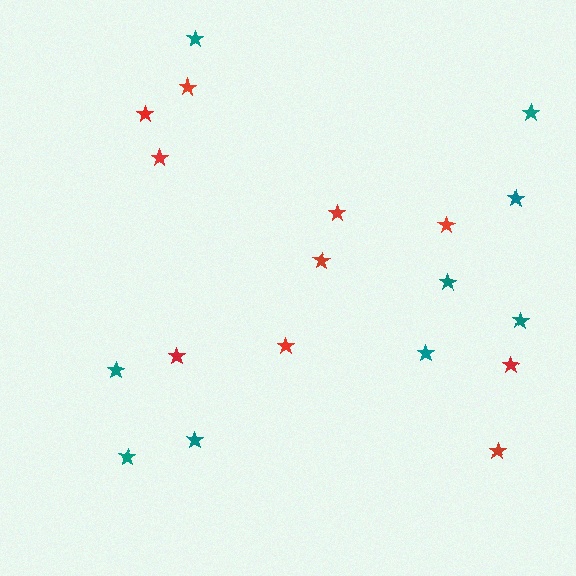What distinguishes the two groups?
There are 2 groups: one group of teal stars (9) and one group of red stars (10).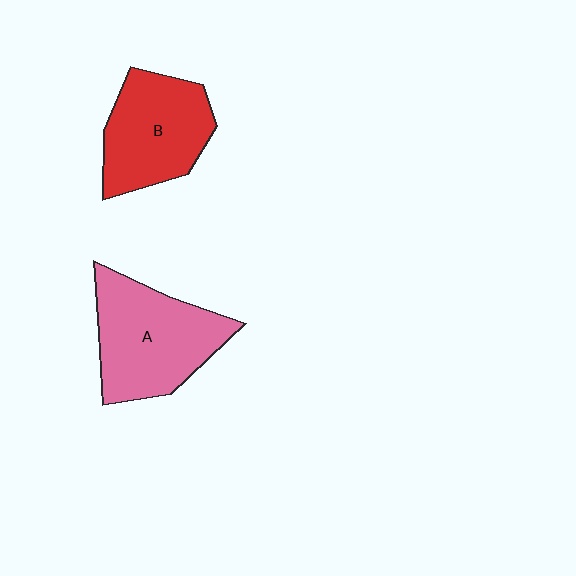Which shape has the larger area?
Shape A (pink).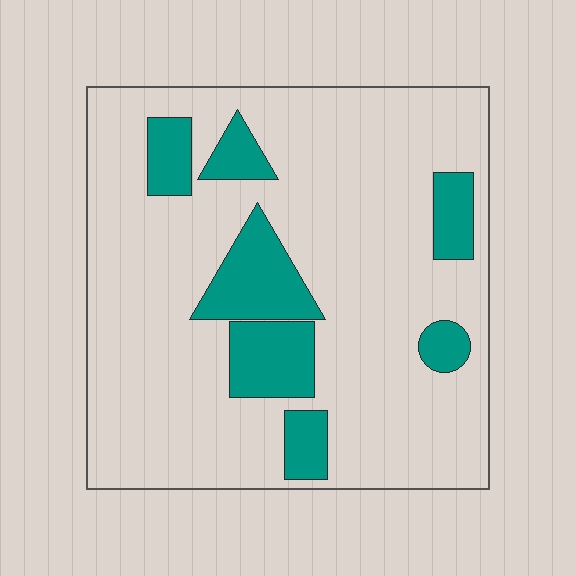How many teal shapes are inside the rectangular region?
7.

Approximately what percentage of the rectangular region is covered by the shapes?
Approximately 20%.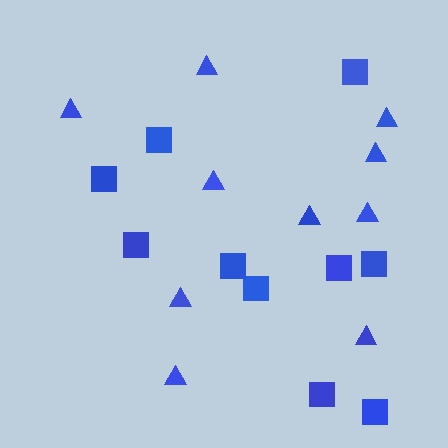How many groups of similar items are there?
There are 2 groups: one group of squares (10) and one group of triangles (10).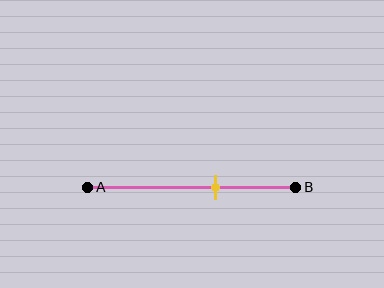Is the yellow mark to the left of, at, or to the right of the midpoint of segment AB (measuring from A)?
The yellow mark is to the right of the midpoint of segment AB.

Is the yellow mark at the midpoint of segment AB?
No, the mark is at about 60% from A, not at the 50% midpoint.